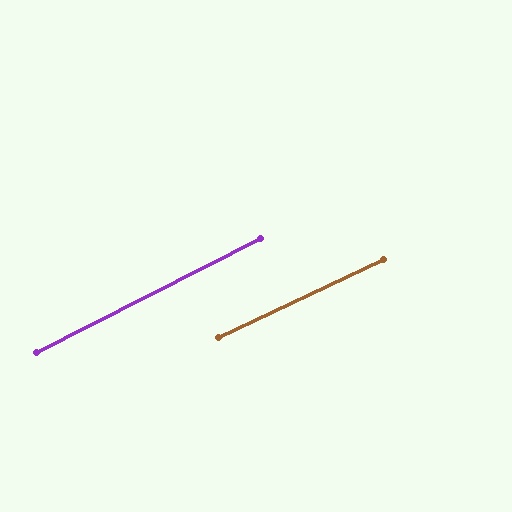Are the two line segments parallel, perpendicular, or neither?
Parallel — their directions differ by only 1.9°.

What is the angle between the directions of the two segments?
Approximately 2 degrees.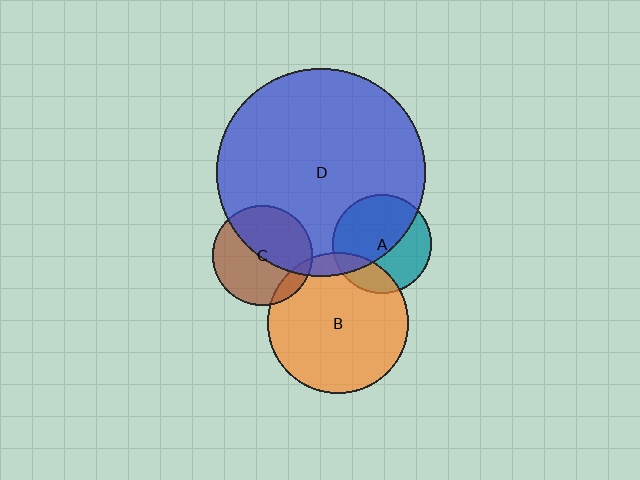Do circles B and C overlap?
Yes.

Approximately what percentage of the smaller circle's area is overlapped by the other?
Approximately 10%.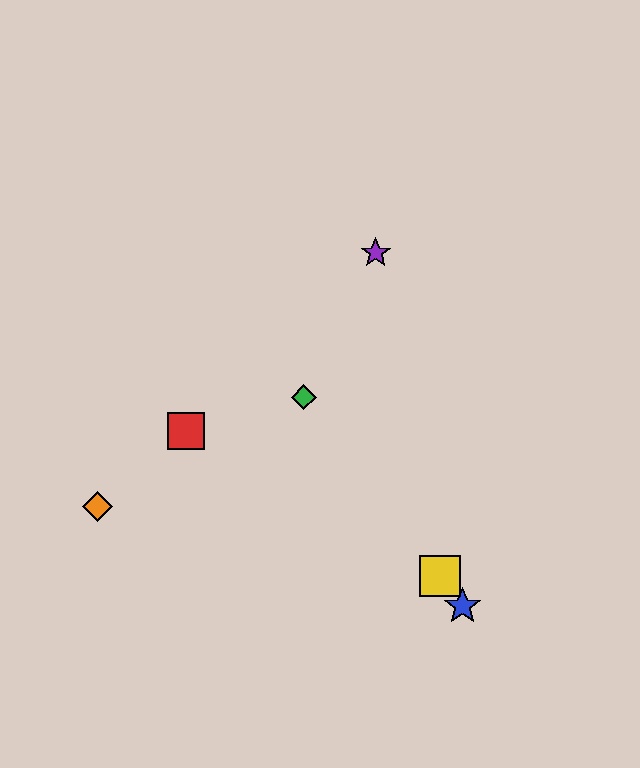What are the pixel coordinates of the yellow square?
The yellow square is at (440, 576).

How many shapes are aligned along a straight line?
3 shapes (the blue star, the green diamond, the yellow square) are aligned along a straight line.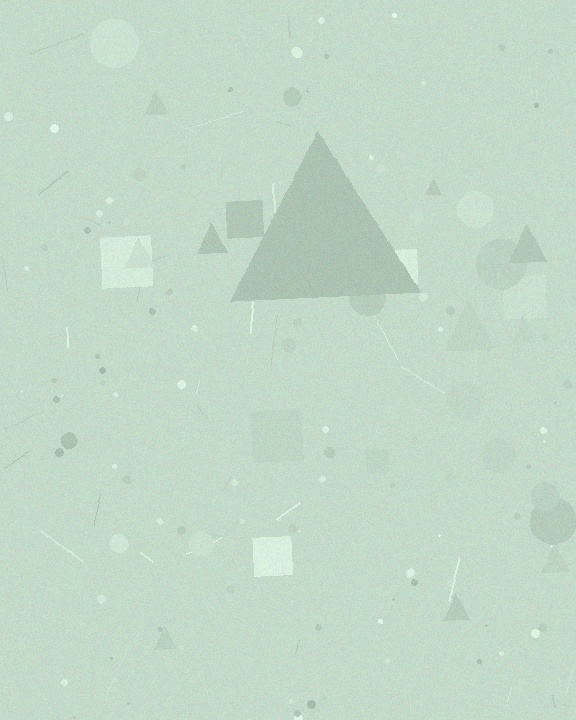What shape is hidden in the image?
A triangle is hidden in the image.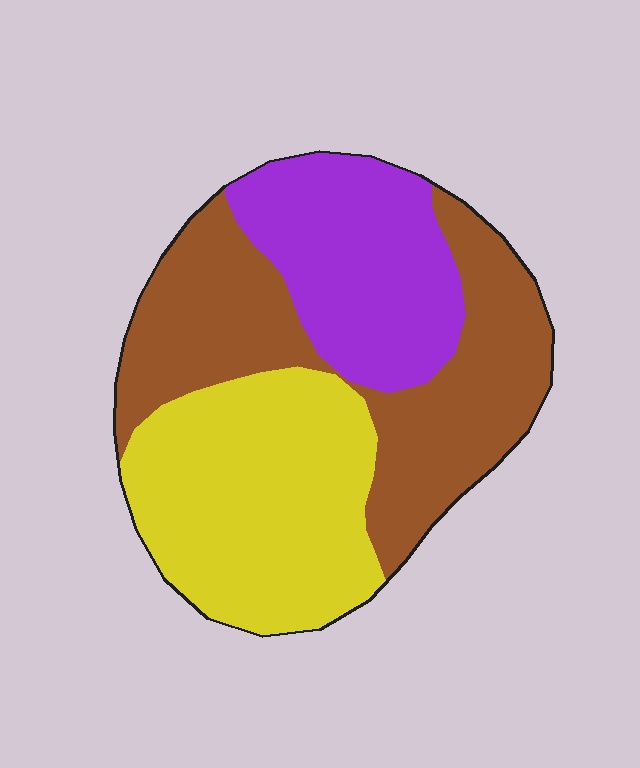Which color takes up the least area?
Purple, at roughly 25%.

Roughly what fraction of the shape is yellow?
Yellow covers roughly 35% of the shape.